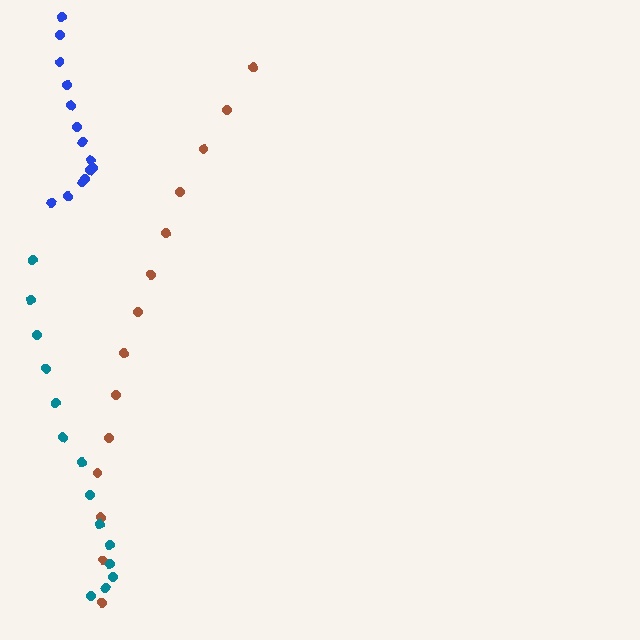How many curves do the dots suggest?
There are 3 distinct paths.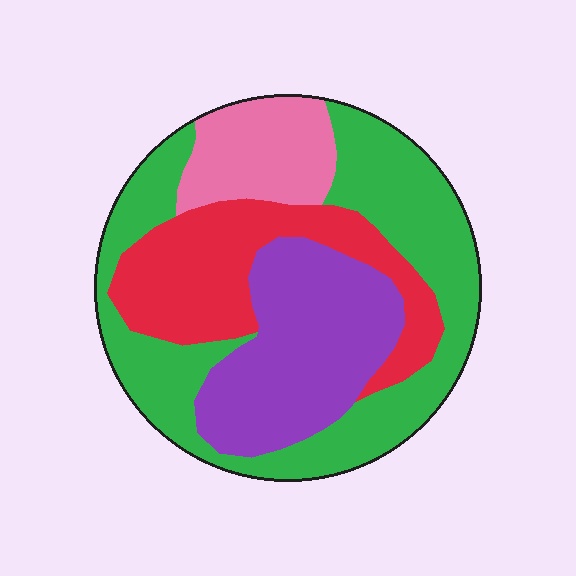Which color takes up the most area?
Green, at roughly 40%.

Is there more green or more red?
Green.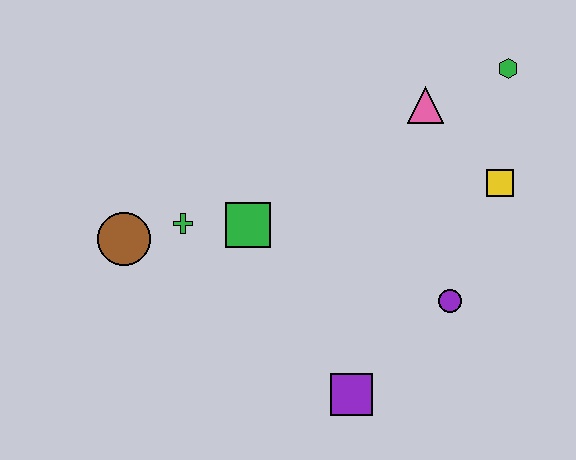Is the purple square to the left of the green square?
No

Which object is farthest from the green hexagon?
The brown circle is farthest from the green hexagon.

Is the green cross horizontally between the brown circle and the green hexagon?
Yes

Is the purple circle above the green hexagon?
No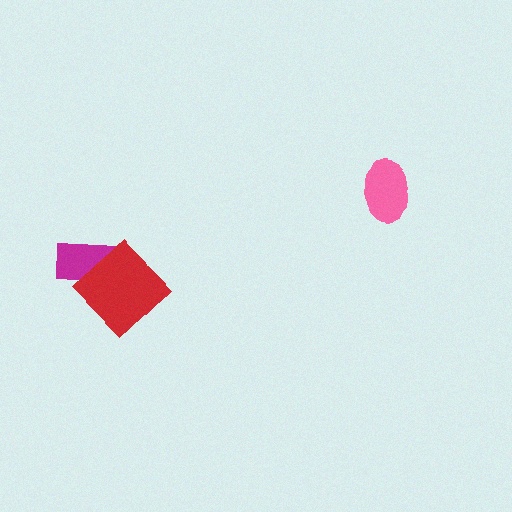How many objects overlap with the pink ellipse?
0 objects overlap with the pink ellipse.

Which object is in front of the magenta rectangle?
The red diamond is in front of the magenta rectangle.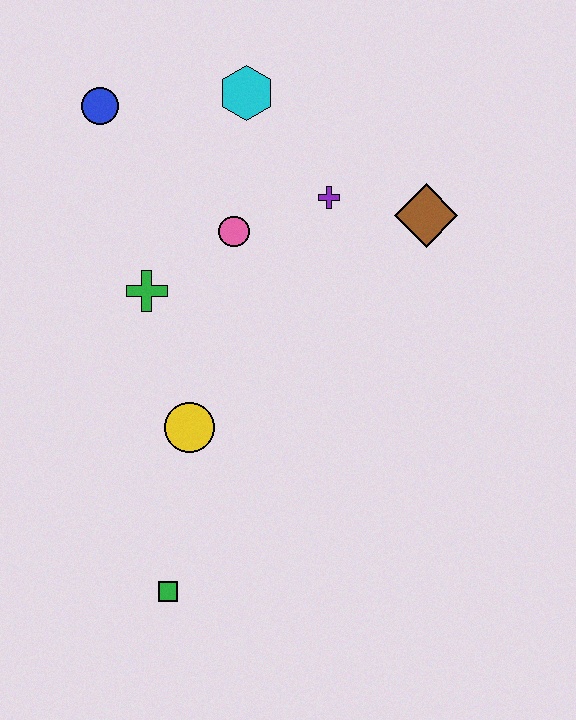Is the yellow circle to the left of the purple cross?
Yes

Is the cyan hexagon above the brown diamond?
Yes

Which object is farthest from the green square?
The cyan hexagon is farthest from the green square.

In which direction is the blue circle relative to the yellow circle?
The blue circle is above the yellow circle.